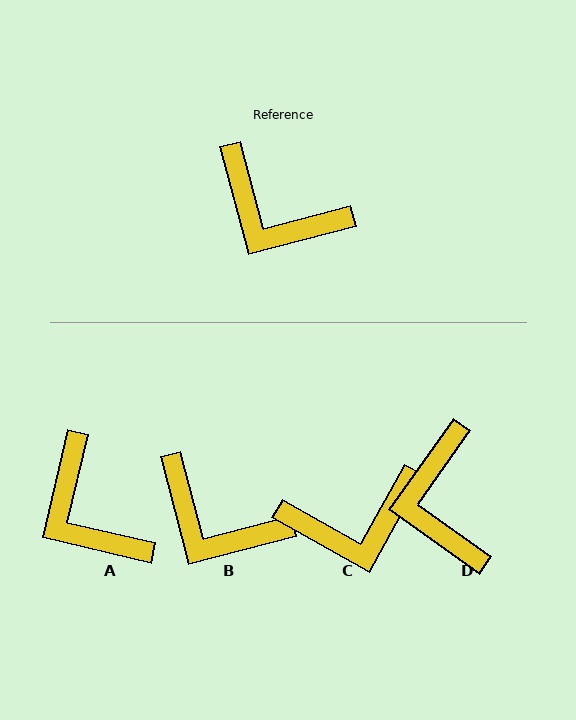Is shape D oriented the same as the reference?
No, it is off by about 50 degrees.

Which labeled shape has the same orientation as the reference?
B.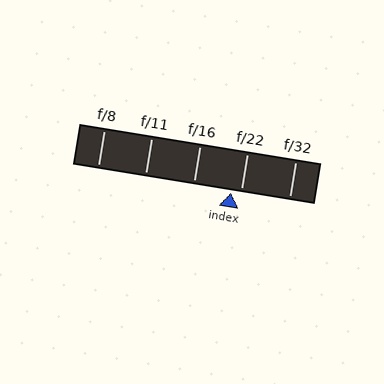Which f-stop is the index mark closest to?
The index mark is closest to f/22.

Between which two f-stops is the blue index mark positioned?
The index mark is between f/16 and f/22.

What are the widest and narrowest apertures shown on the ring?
The widest aperture shown is f/8 and the narrowest is f/32.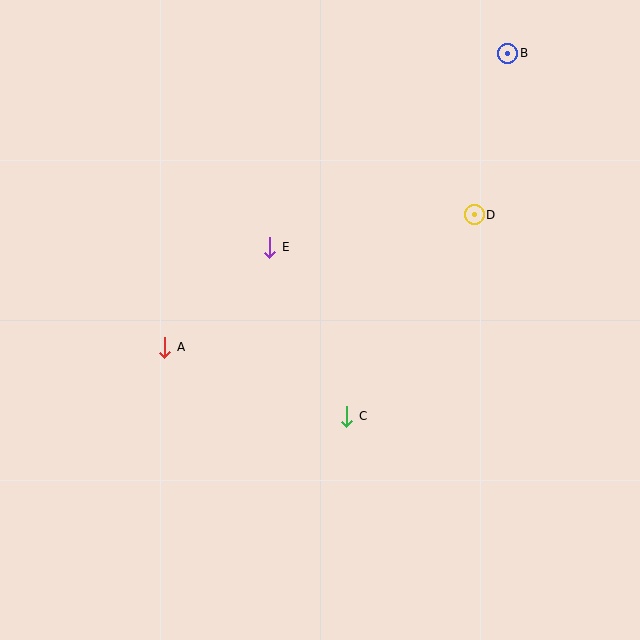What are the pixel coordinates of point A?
Point A is at (165, 347).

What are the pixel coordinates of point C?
Point C is at (347, 416).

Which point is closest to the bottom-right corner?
Point C is closest to the bottom-right corner.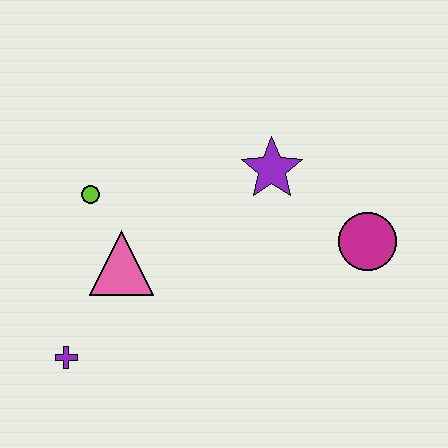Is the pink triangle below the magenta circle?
Yes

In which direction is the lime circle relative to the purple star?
The lime circle is to the left of the purple star.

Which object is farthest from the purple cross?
The magenta circle is farthest from the purple cross.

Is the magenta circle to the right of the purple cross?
Yes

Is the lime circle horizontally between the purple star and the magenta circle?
No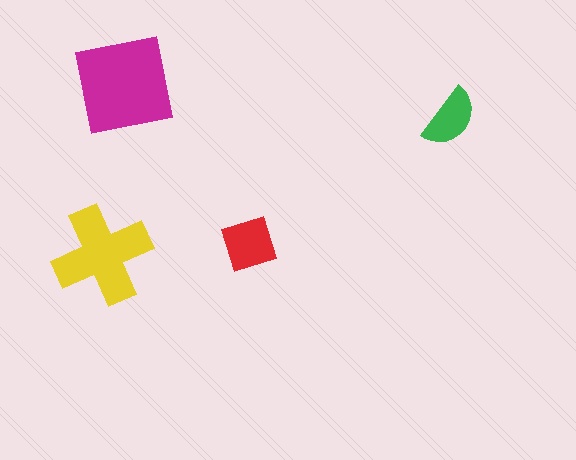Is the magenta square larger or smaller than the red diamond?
Larger.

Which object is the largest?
The magenta square.